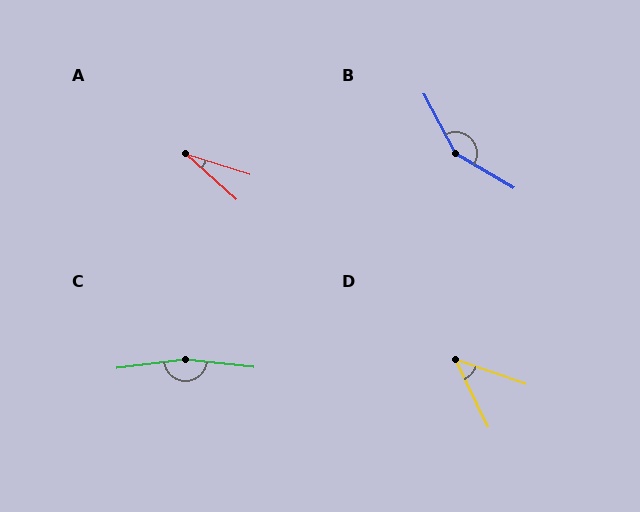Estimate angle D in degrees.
Approximately 45 degrees.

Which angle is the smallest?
A, at approximately 24 degrees.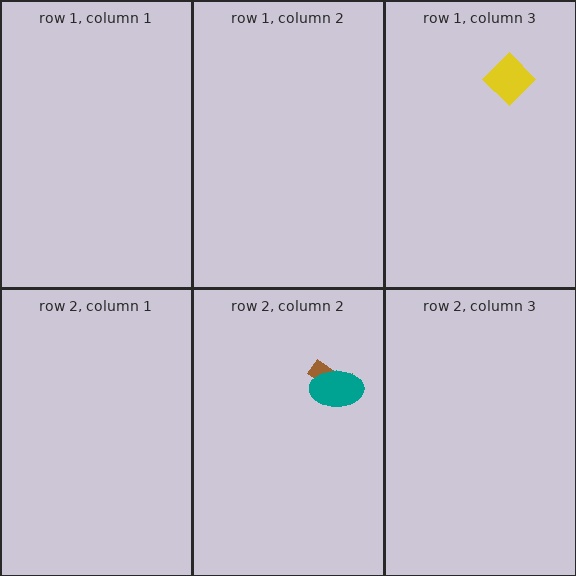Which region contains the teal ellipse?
The row 2, column 2 region.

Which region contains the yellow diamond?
The row 1, column 3 region.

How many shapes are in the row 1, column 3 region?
1.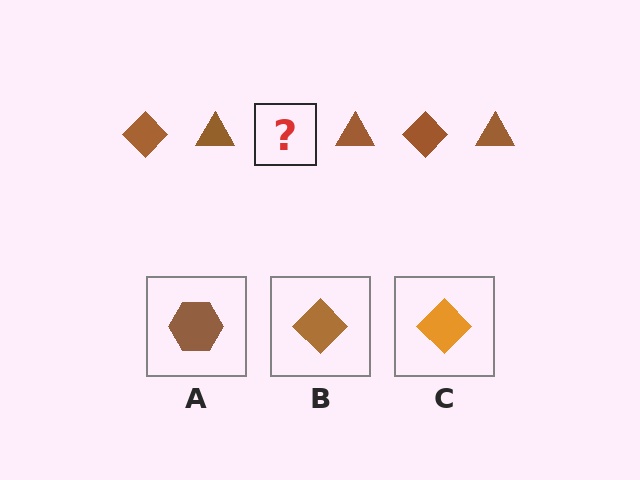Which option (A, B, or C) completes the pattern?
B.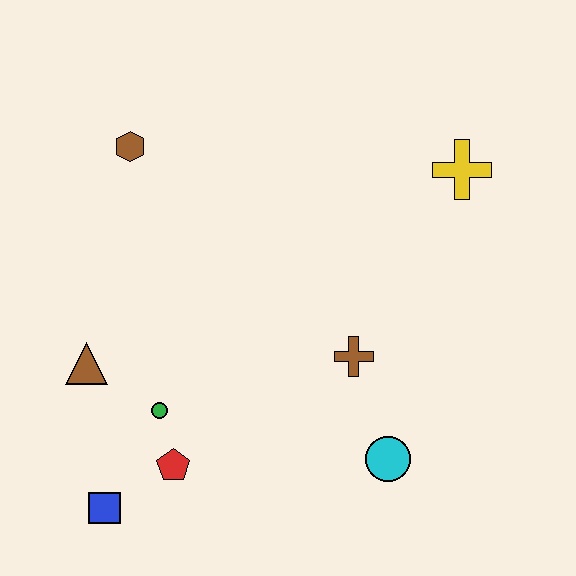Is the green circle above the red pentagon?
Yes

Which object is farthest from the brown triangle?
The yellow cross is farthest from the brown triangle.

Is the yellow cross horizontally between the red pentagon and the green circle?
No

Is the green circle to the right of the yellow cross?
No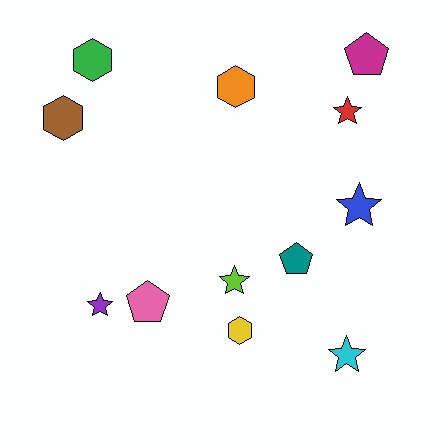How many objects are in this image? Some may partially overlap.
There are 12 objects.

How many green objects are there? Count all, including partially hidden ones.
There is 1 green object.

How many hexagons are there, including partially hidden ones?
There are 4 hexagons.